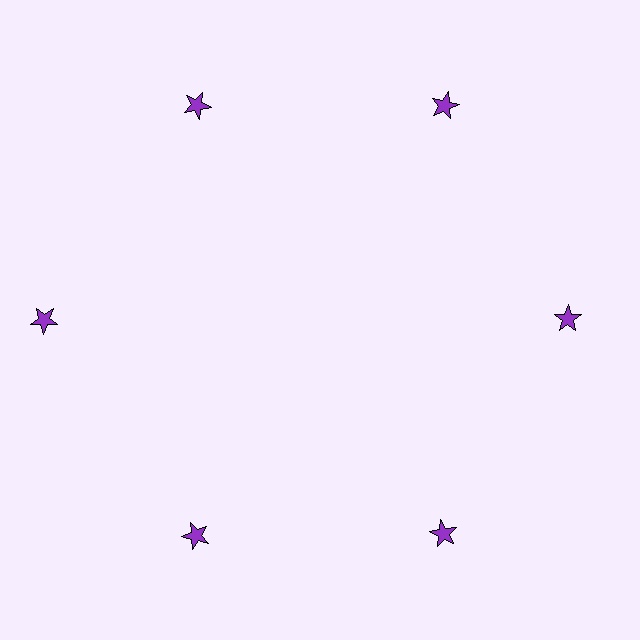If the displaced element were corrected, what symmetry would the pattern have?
It would have 6-fold rotational symmetry — the pattern would map onto itself every 60 degrees.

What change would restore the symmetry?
The symmetry would be restored by moving it inward, back onto the ring so that all 6 stars sit at equal angles and equal distance from the center.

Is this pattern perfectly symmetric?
No. The 6 purple stars are arranged in a ring, but one element near the 9 o'clock position is pushed outward from the center, breaking the 6-fold rotational symmetry.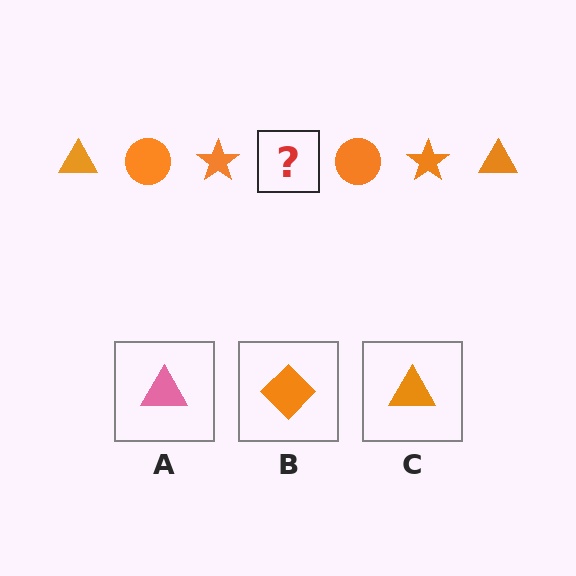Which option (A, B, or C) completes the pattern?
C.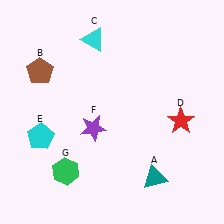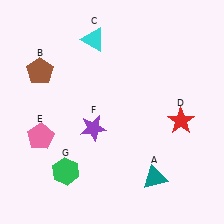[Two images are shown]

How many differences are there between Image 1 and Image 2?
There is 1 difference between the two images.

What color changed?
The pentagon (E) changed from cyan in Image 1 to pink in Image 2.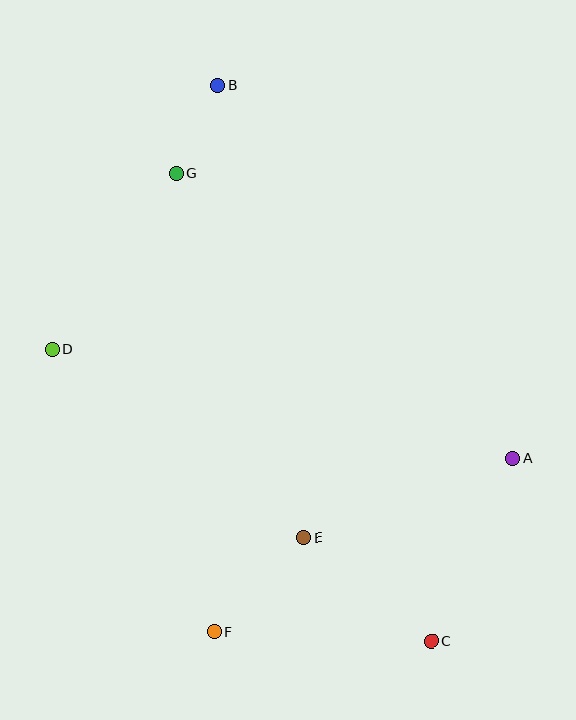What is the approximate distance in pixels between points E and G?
The distance between E and G is approximately 386 pixels.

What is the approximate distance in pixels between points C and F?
The distance between C and F is approximately 218 pixels.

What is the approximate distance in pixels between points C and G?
The distance between C and G is approximately 533 pixels.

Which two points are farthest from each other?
Points B and C are farthest from each other.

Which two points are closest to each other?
Points B and G are closest to each other.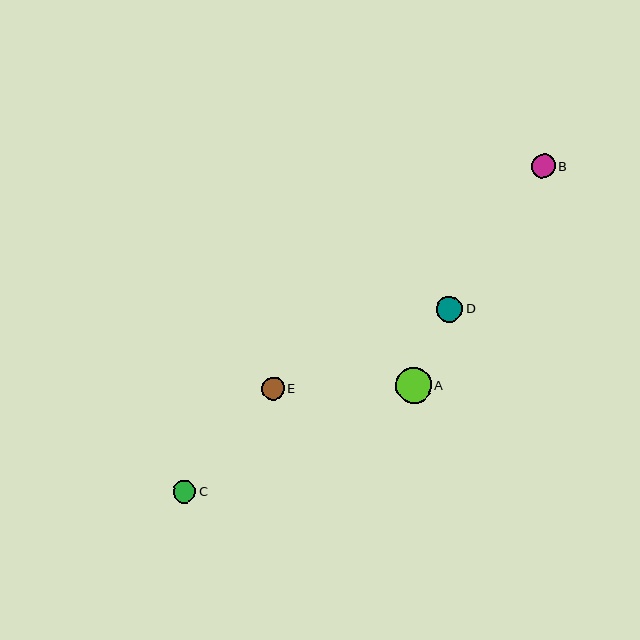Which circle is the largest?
Circle A is the largest with a size of approximately 36 pixels.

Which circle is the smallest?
Circle C is the smallest with a size of approximately 22 pixels.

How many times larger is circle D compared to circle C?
Circle D is approximately 1.2 times the size of circle C.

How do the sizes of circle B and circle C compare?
Circle B and circle C are approximately the same size.